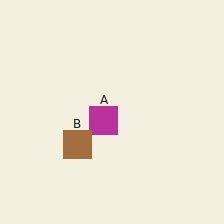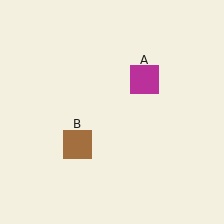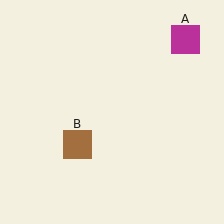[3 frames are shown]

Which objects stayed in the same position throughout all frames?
Brown square (object B) remained stationary.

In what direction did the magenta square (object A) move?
The magenta square (object A) moved up and to the right.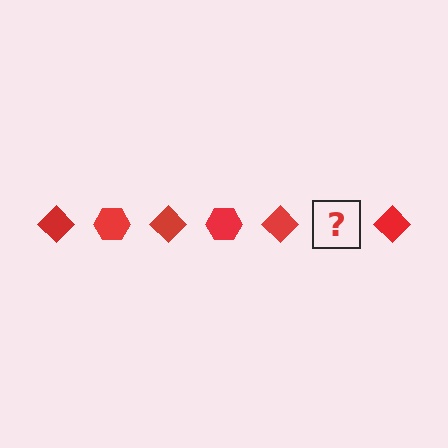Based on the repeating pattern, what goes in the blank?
The blank should be a red hexagon.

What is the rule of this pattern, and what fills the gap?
The rule is that the pattern cycles through diamond, hexagon shapes in red. The gap should be filled with a red hexagon.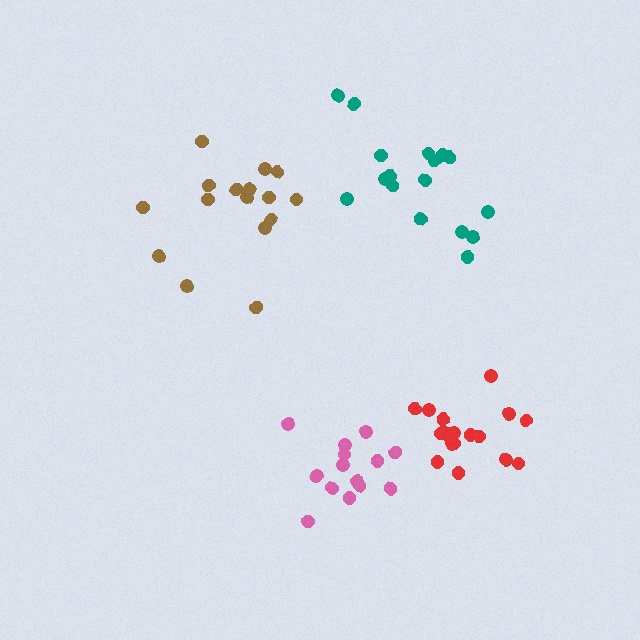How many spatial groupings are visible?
There are 4 spatial groupings.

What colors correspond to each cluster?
The clusters are colored: brown, teal, red, pink.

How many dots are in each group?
Group 1: 16 dots, Group 2: 17 dots, Group 3: 19 dots, Group 4: 14 dots (66 total).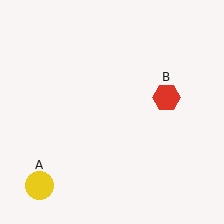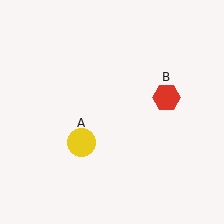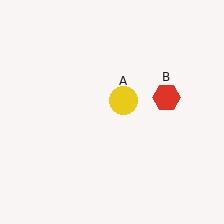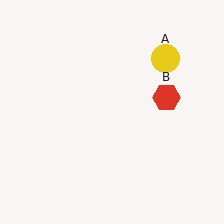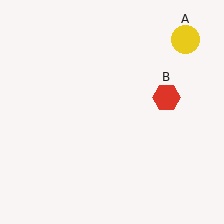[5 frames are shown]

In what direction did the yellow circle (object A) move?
The yellow circle (object A) moved up and to the right.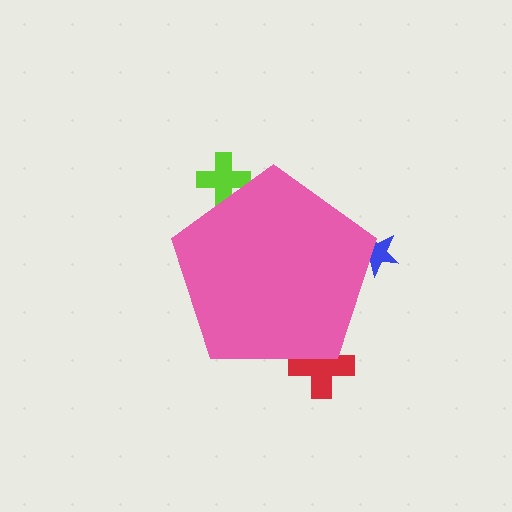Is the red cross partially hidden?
Yes, the red cross is partially hidden behind the pink pentagon.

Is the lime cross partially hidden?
Yes, the lime cross is partially hidden behind the pink pentagon.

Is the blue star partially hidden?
Yes, the blue star is partially hidden behind the pink pentagon.